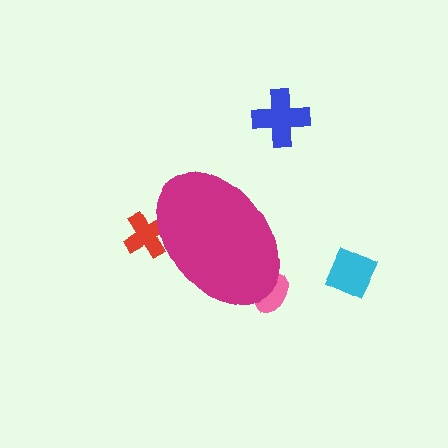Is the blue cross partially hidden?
No, the blue cross is fully visible.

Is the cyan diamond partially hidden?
No, the cyan diamond is fully visible.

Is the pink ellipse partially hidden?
Yes, the pink ellipse is partially hidden behind the magenta ellipse.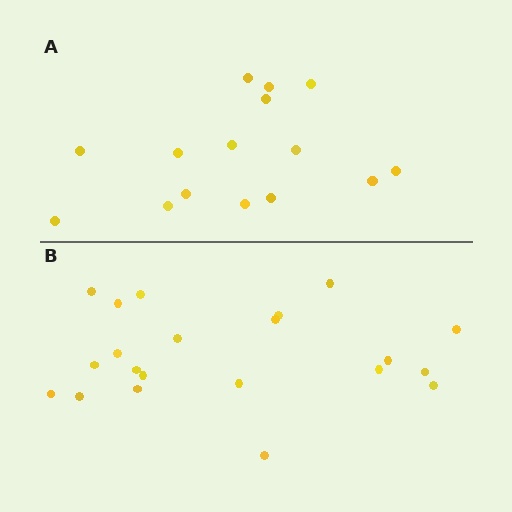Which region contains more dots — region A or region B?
Region B (the bottom region) has more dots.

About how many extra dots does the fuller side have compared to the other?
Region B has about 6 more dots than region A.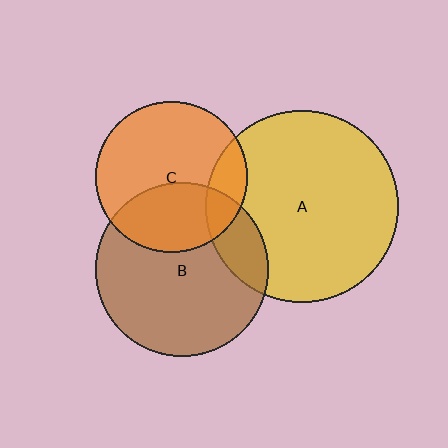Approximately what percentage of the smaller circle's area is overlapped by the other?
Approximately 35%.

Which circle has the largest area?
Circle A (yellow).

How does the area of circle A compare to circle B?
Approximately 1.2 times.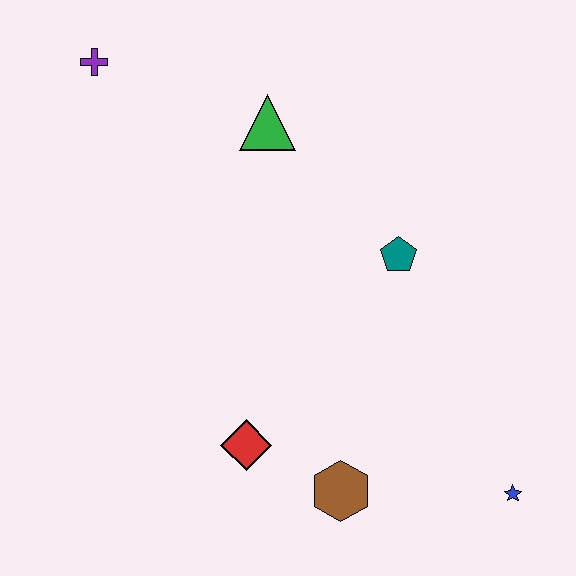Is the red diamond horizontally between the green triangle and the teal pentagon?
No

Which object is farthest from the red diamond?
The purple cross is farthest from the red diamond.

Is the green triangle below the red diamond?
No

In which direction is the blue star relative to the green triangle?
The blue star is below the green triangle.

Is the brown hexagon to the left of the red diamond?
No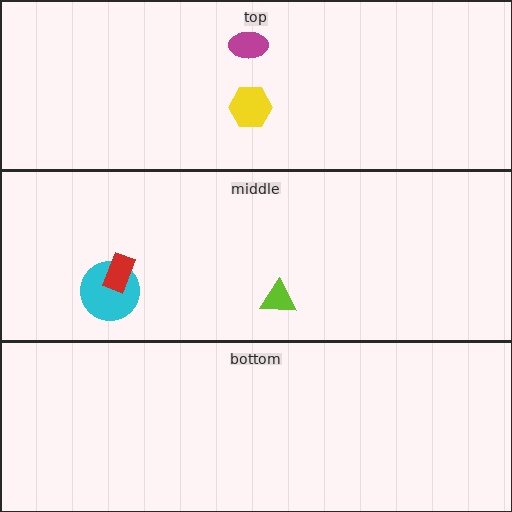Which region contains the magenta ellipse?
The top region.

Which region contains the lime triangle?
The middle region.